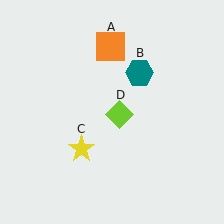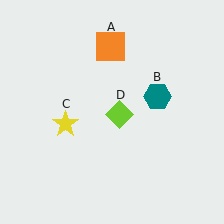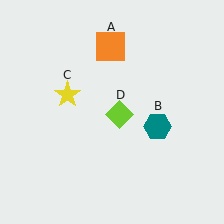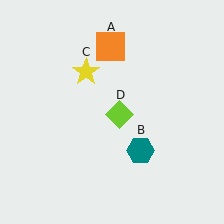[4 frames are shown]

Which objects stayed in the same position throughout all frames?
Orange square (object A) and lime diamond (object D) remained stationary.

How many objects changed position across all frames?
2 objects changed position: teal hexagon (object B), yellow star (object C).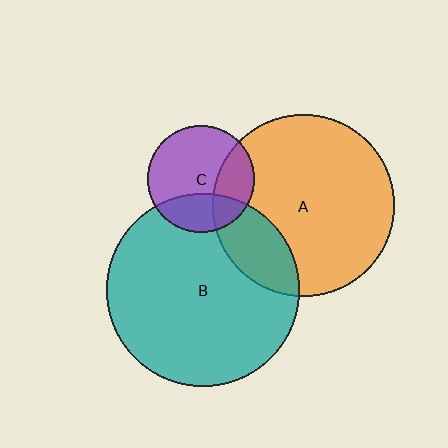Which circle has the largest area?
Circle B (teal).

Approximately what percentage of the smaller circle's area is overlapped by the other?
Approximately 20%.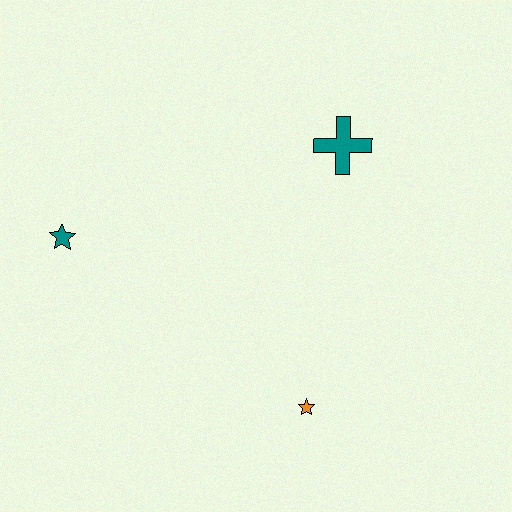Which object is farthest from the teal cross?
The teal star is farthest from the teal cross.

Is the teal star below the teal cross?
Yes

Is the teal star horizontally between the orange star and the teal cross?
No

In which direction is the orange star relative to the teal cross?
The orange star is below the teal cross.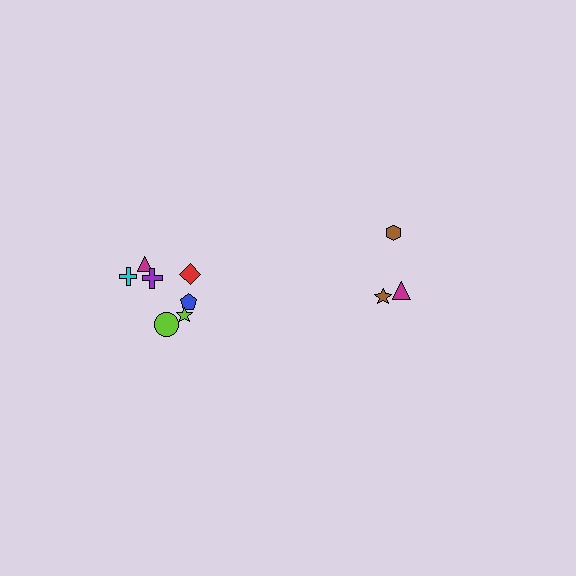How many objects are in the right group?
There are 3 objects.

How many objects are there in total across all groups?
There are 10 objects.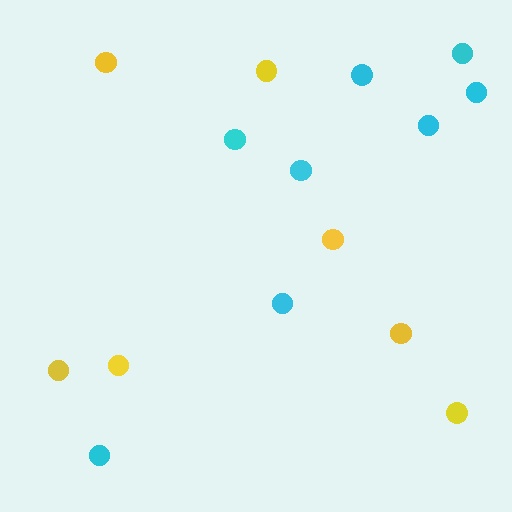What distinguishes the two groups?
There are 2 groups: one group of yellow circles (7) and one group of cyan circles (8).